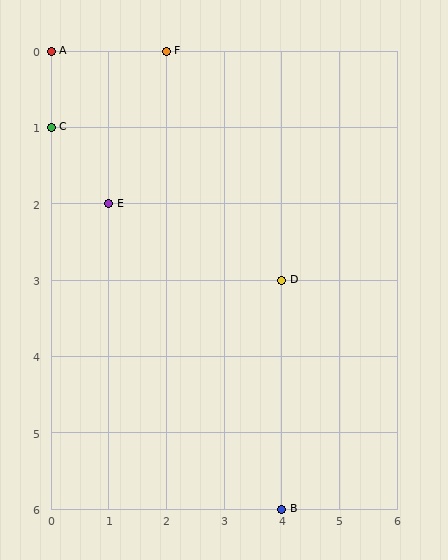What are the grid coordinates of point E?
Point E is at grid coordinates (1, 2).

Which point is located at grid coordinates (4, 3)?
Point D is at (4, 3).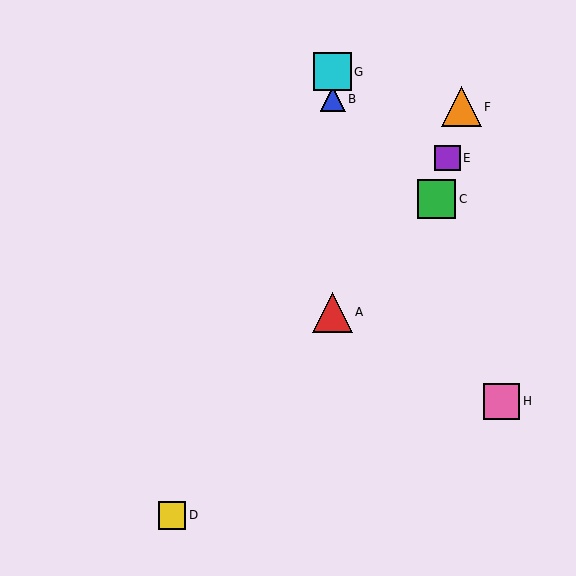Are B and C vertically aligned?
No, B is at x≈333 and C is at x≈437.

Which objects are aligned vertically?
Objects A, B, G are aligned vertically.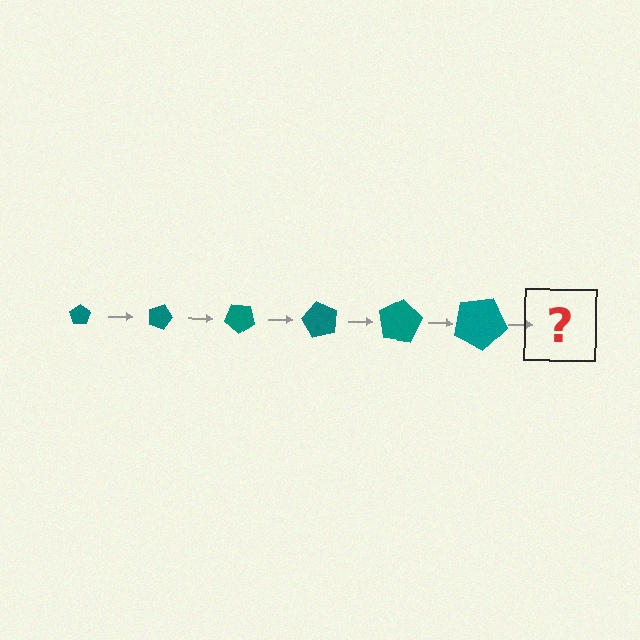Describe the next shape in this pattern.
It should be a pentagon, larger than the previous one and rotated 120 degrees from the start.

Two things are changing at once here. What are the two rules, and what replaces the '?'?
The two rules are that the pentagon grows larger each step and it rotates 20 degrees each step. The '?' should be a pentagon, larger than the previous one and rotated 120 degrees from the start.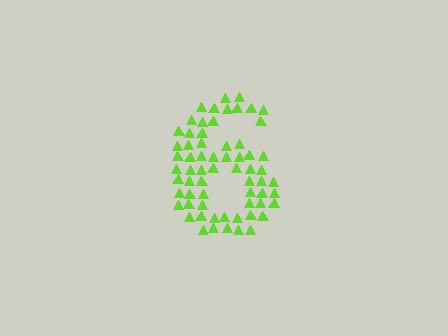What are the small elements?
The small elements are triangles.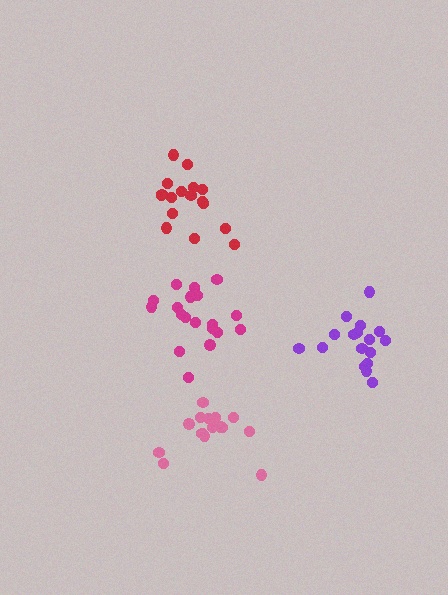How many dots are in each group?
Group 1: 17 dots, Group 2: 19 dots, Group 3: 16 dots, Group 4: 17 dots (69 total).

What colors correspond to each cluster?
The clusters are colored: purple, magenta, pink, red.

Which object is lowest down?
The pink cluster is bottommost.